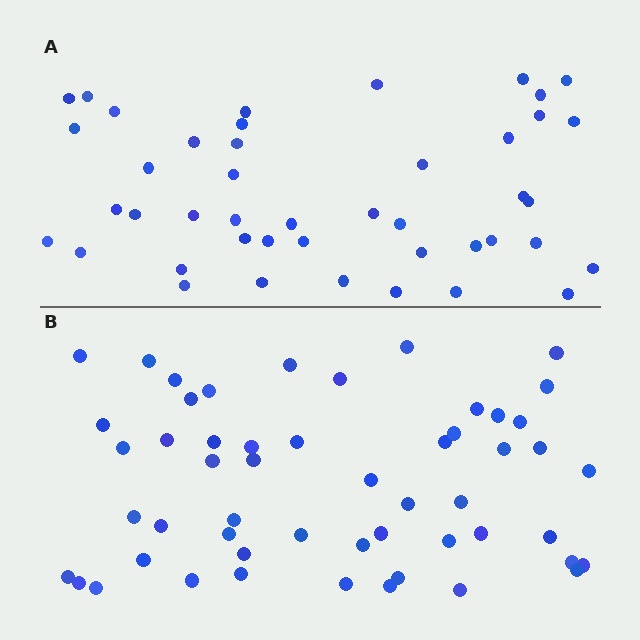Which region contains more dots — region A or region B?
Region B (the bottom region) has more dots.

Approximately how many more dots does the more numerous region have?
Region B has roughly 8 or so more dots than region A.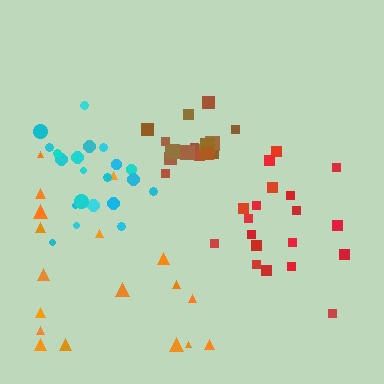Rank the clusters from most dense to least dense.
brown, cyan, red, orange.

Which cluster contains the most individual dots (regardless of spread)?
Cyan (21).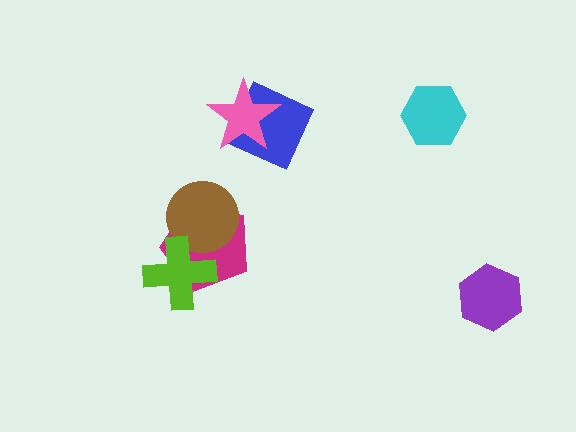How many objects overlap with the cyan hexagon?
0 objects overlap with the cyan hexagon.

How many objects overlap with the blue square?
1 object overlaps with the blue square.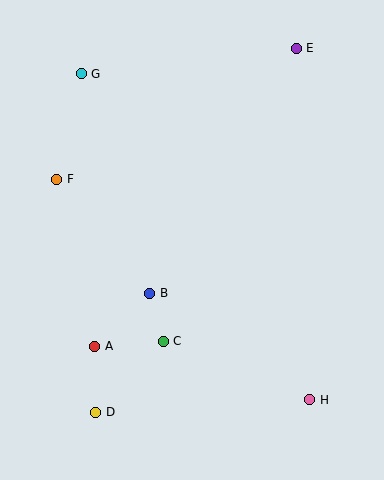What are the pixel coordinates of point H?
Point H is at (310, 400).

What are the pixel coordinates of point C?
Point C is at (163, 341).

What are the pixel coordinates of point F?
Point F is at (57, 179).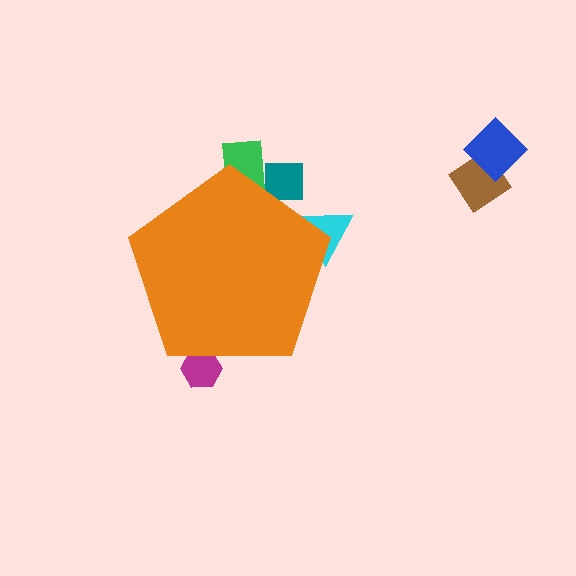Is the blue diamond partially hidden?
No, the blue diamond is fully visible.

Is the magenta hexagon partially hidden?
Yes, the magenta hexagon is partially hidden behind the orange pentagon.